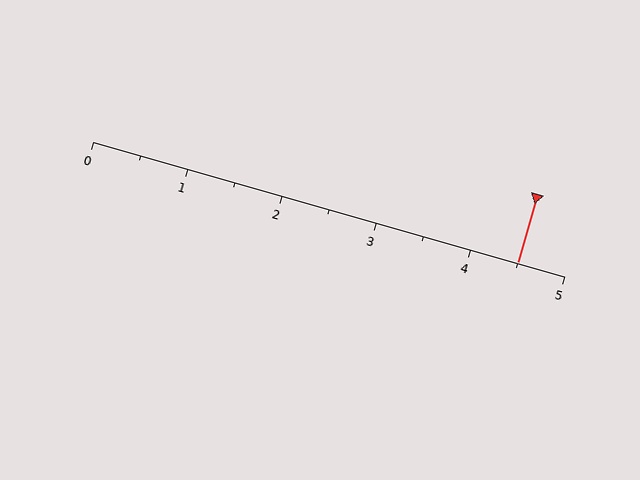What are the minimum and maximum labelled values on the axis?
The axis runs from 0 to 5.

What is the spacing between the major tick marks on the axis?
The major ticks are spaced 1 apart.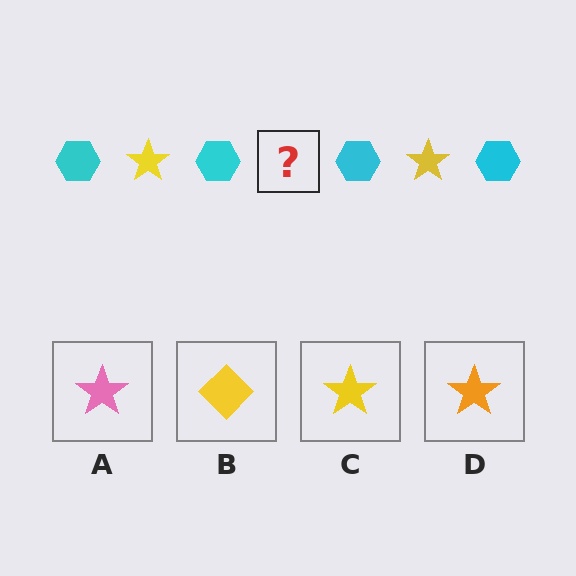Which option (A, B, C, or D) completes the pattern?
C.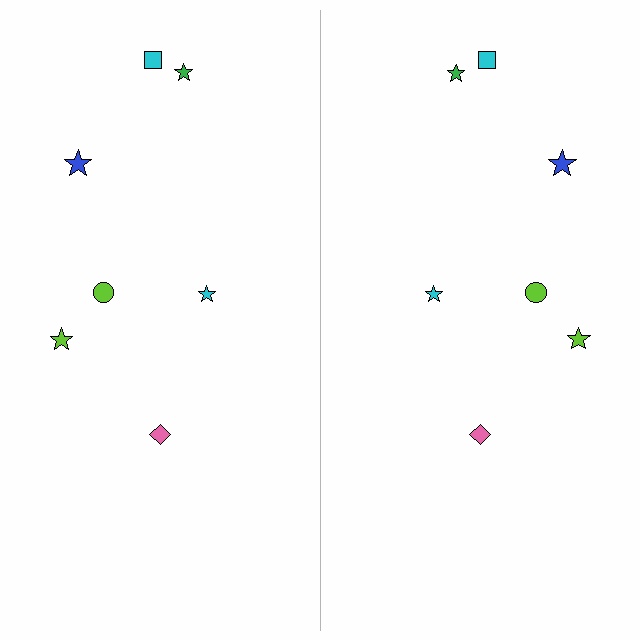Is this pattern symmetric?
Yes, this pattern has bilateral (reflection) symmetry.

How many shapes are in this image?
There are 14 shapes in this image.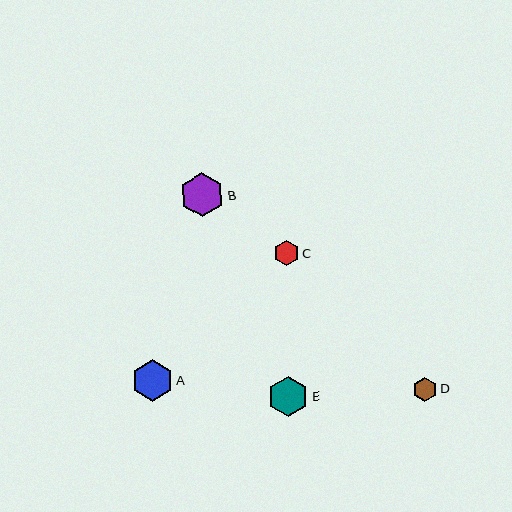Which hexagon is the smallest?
Hexagon D is the smallest with a size of approximately 24 pixels.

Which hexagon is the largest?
Hexagon B is the largest with a size of approximately 44 pixels.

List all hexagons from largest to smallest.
From largest to smallest: B, A, E, C, D.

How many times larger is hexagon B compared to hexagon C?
Hexagon B is approximately 1.7 times the size of hexagon C.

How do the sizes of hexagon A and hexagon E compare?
Hexagon A and hexagon E are approximately the same size.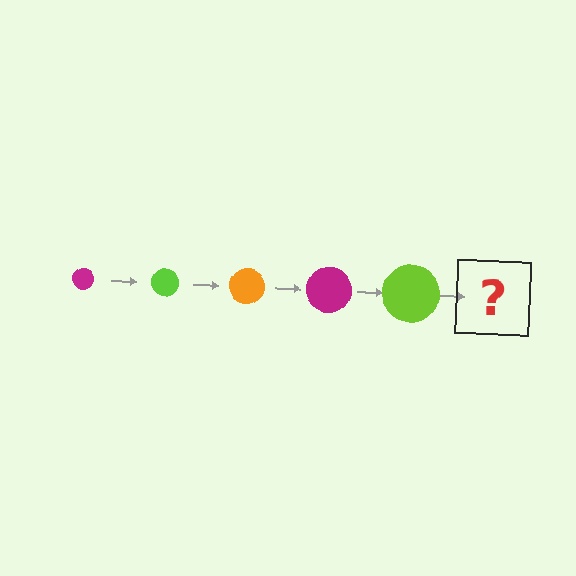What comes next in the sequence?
The next element should be an orange circle, larger than the previous one.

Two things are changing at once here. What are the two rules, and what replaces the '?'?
The two rules are that the circle grows larger each step and the color cycles through magenta, lime, and orange. The '?' should be an orange circle, larger than the previous one.